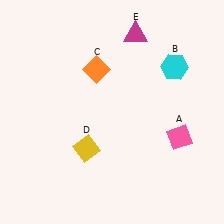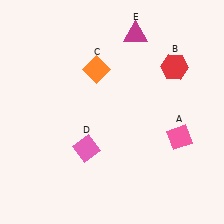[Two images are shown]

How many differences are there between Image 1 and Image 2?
There are 2 differences between the two images.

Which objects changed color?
B changed from cyan to red. D changed from yellow to pink.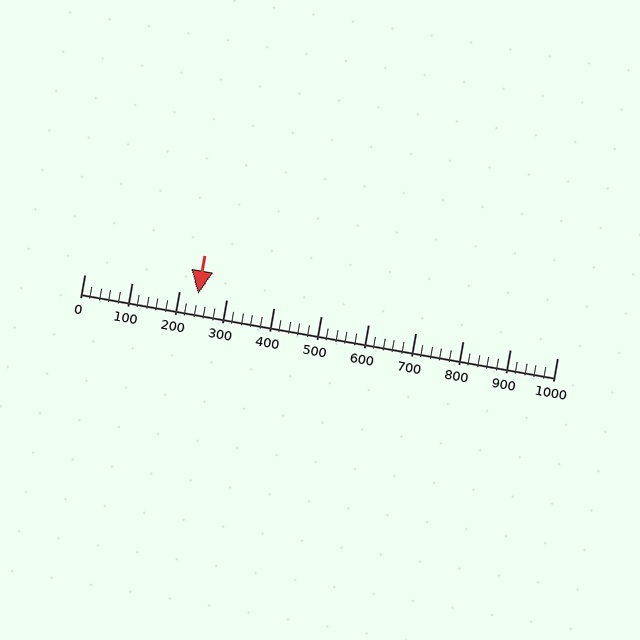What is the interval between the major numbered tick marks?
The major tick marks are spaced 100 units apart.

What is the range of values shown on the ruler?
The ruler shows values from 0 to 1000.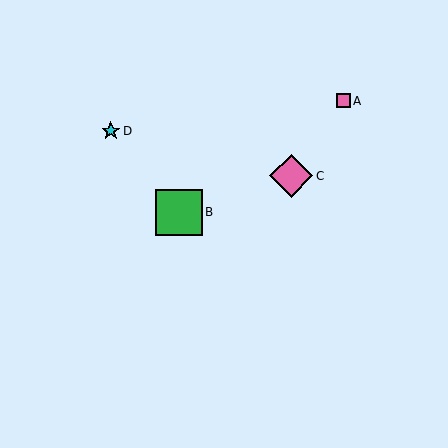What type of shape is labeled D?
Shape D is a cyan star.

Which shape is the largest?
The green square (labeled B) is the largest.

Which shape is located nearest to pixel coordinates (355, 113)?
The pink square (labeled A) at (343, 101) is nearest to that location.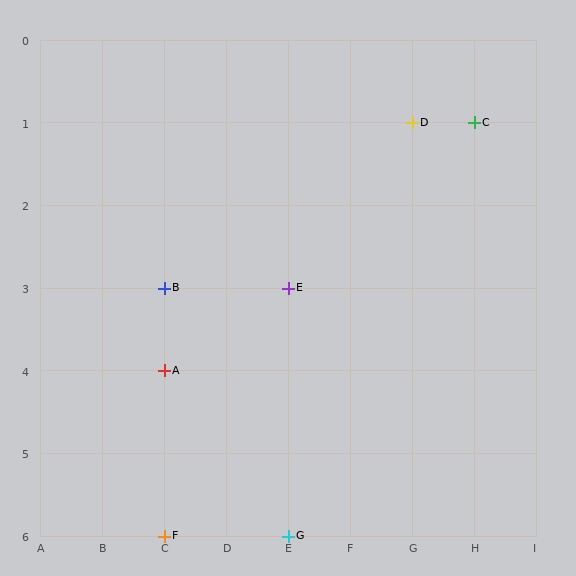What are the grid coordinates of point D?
Point D is at grid coordinates (G, 1).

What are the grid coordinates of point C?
Point C is at grid coordinates (H, 1).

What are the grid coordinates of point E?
Point E is at grid coordinates (E, 3).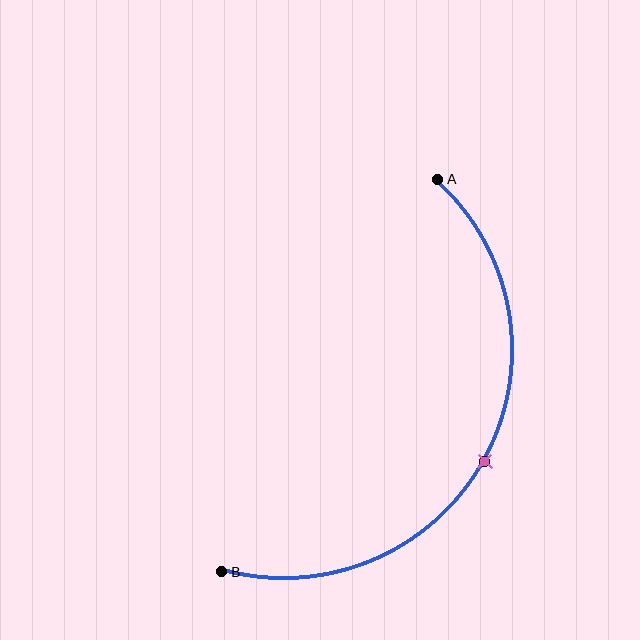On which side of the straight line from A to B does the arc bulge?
The arc bulges to the right of the straight line connecting A and B.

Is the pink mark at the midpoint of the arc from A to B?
Yes. The pink mark lies on the arc at equal arc-length from both A and B — it is the arc midpoint.